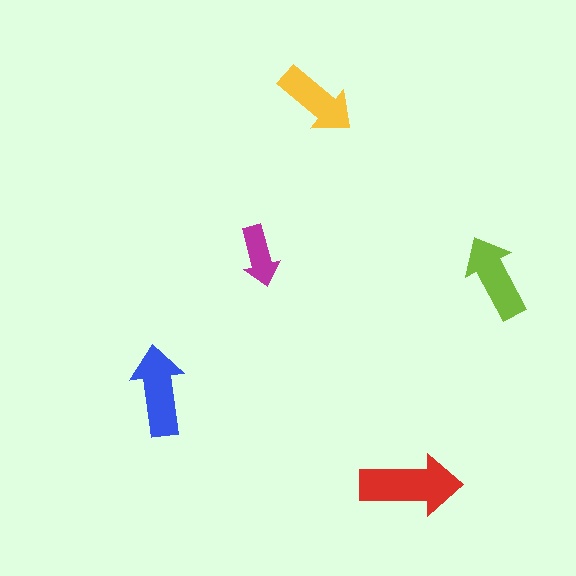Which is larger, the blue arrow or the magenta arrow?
The blue one.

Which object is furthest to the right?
The lime arrow is rightmost.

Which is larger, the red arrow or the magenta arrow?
The red one.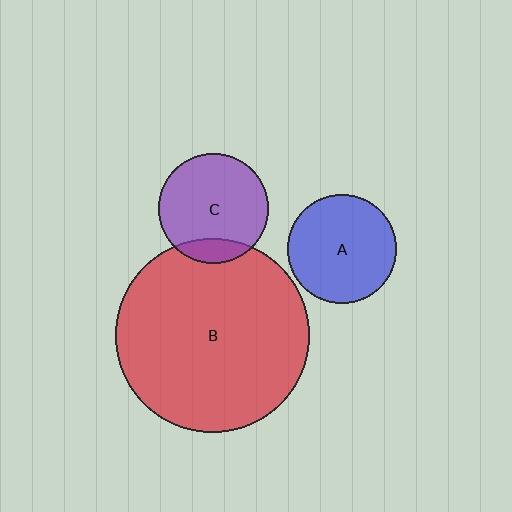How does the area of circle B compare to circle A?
Approximately 3.2 times.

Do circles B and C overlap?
Yes.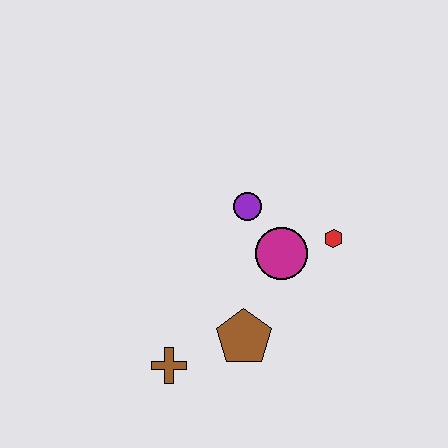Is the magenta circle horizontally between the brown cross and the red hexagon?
Yes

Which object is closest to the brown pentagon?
The brown cross is closest to the brown pentagon.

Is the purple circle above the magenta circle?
Yes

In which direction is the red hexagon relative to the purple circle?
The red hexagon is to the right of the purple circle.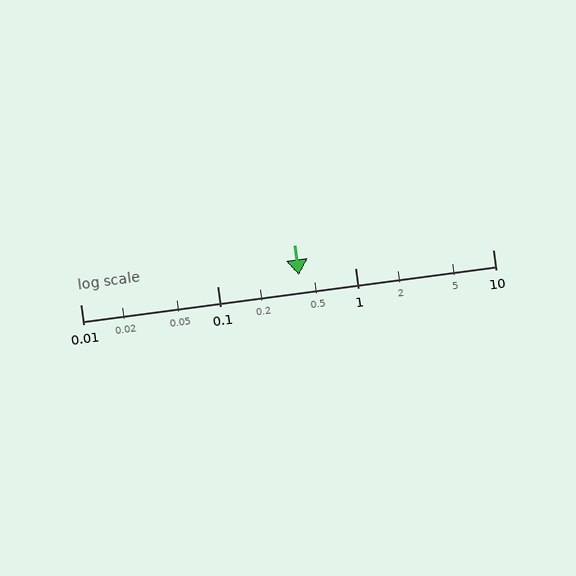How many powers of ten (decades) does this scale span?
The scale spans 3 decades, from 0.01 to 10.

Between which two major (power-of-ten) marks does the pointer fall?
The pointer is between 0.1 and 1.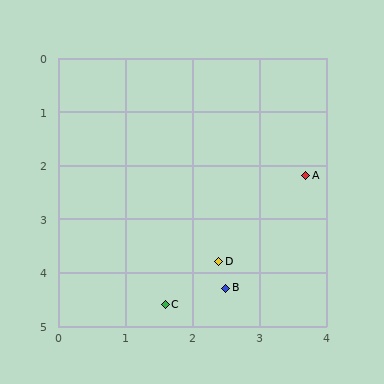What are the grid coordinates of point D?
Point D is at approximately (2.4, 3.8).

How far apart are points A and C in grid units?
Points A and C are about 3.2 grid units apart.